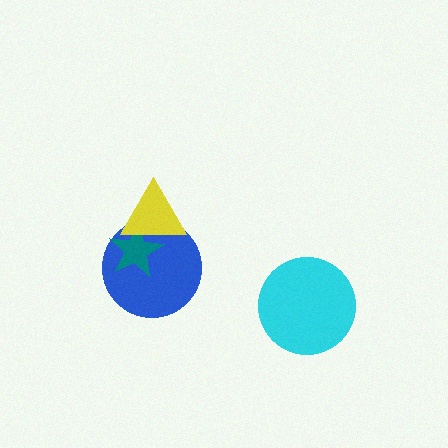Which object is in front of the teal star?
The yellow triangle is in front of the teal star.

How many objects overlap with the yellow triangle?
2 objects overlap with the yellow triangle.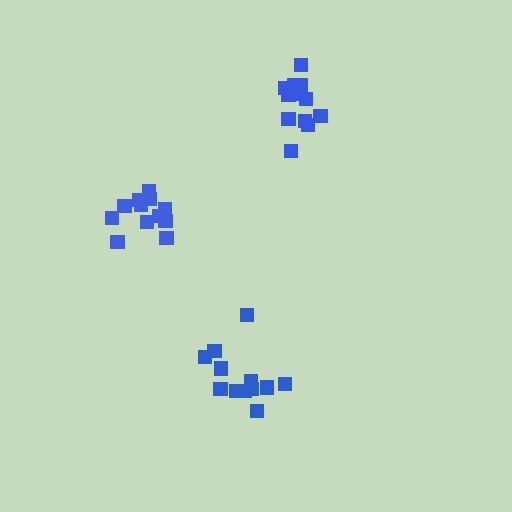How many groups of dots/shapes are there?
There are 3 groups.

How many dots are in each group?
Group 1: 12 dots, Group 2: 12 dots, Group 3: 12 dots (36 total).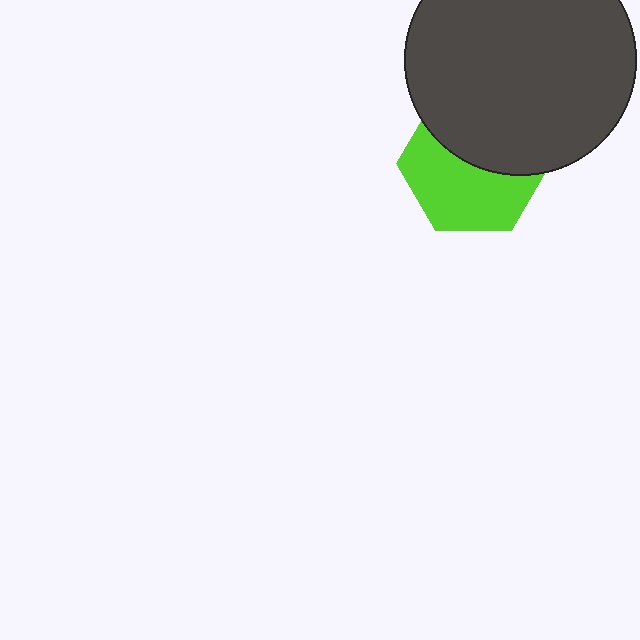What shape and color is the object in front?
The object in front is a dark gray circle.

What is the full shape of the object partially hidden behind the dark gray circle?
The partially hidden object is a lime hexagon.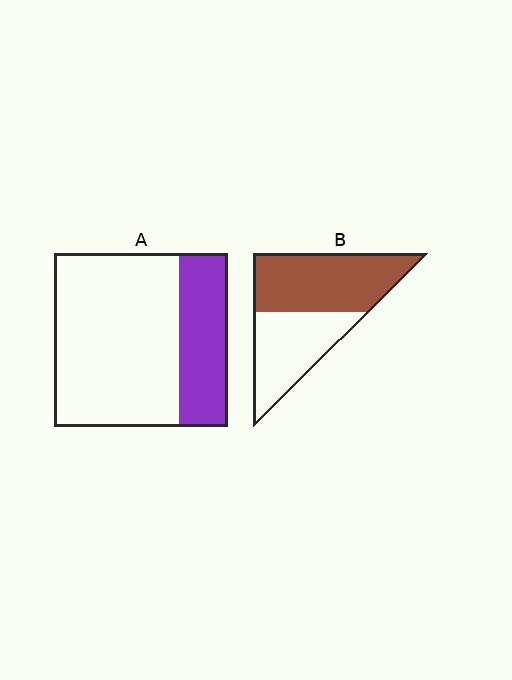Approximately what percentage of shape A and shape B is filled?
A is approximately 30% and B is approximately 55%.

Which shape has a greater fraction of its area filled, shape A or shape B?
Shape B.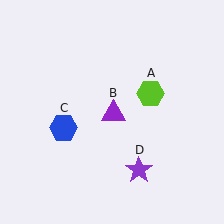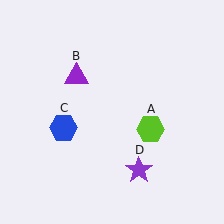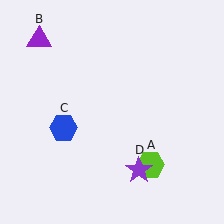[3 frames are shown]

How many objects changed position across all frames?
2 objects changed position: lime hexagon (object A), purple triangle (object B).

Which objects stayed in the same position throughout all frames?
Blue hexagon (object C) and purple star (object D) remained stationary.